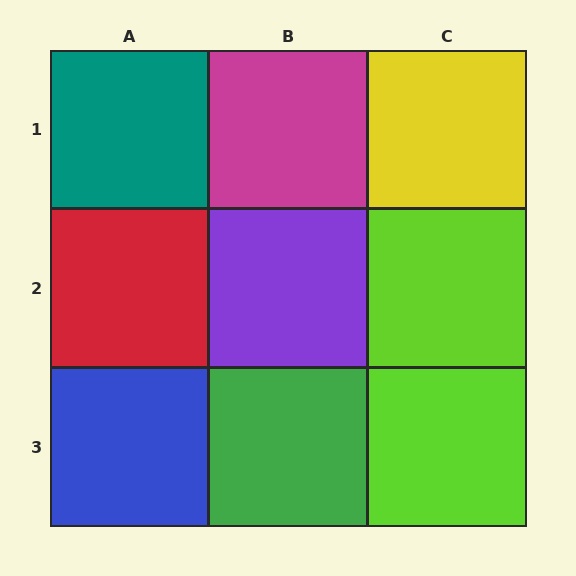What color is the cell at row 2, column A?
Red.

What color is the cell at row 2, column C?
Lime.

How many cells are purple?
1 cell is purple.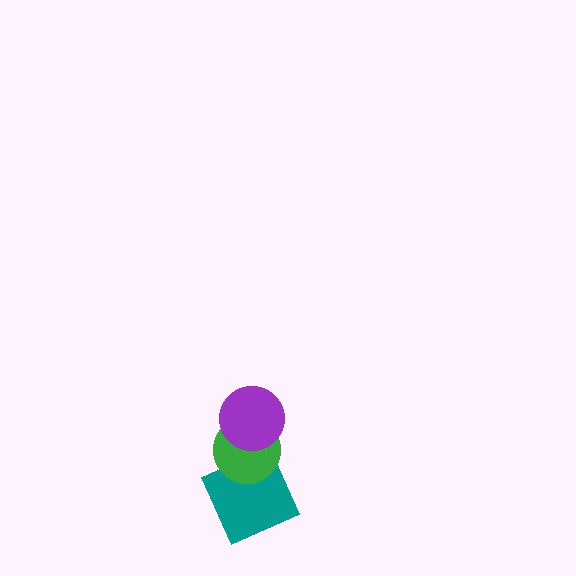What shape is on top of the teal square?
The green circle is on top of the teal square.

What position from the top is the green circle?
The green circle is 2nd from the top.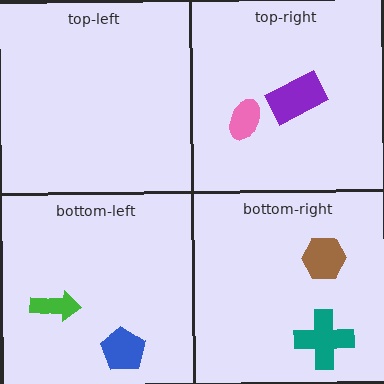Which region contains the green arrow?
The bottom-left region.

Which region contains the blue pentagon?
The bottom-left region.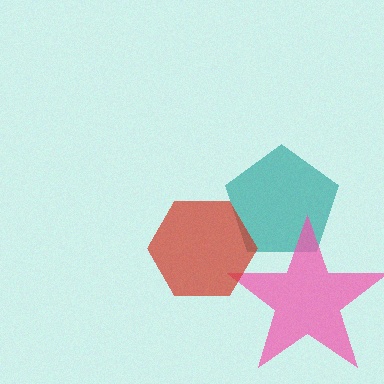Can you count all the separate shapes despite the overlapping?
Yes, there are 3 separate shapes.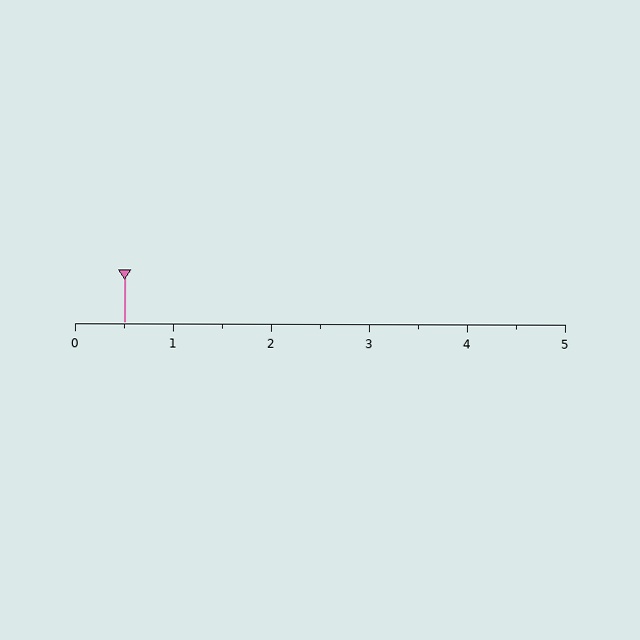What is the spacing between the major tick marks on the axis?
The major ticks are spaced 1 apart.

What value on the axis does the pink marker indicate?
The marker indicates approximately 0.5.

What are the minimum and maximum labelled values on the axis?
The axis runs from 0 to 5.